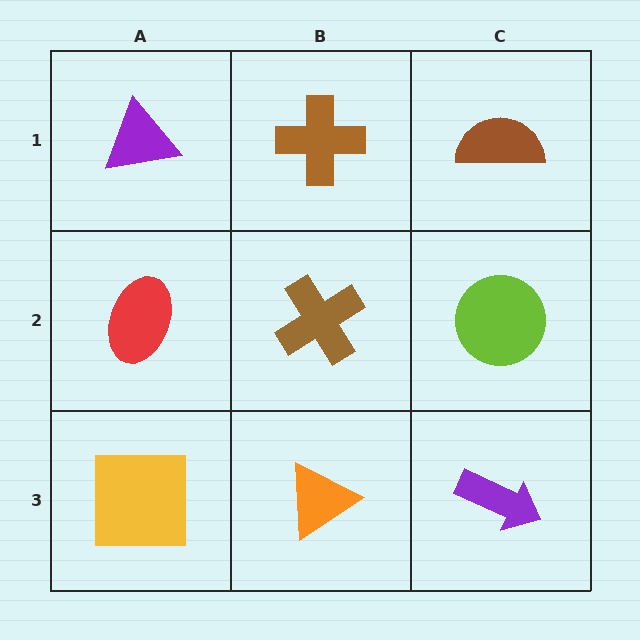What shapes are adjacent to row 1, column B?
A brown cross (row 2, column B), a purple triangle (row 1, column A), a brown semicircle (row 1, column C).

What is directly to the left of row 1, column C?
A brown cross.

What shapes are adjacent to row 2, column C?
A brown semicircle (row 1, column C), a purple arrow (row 3, column C), a brown cross (row 2, column B).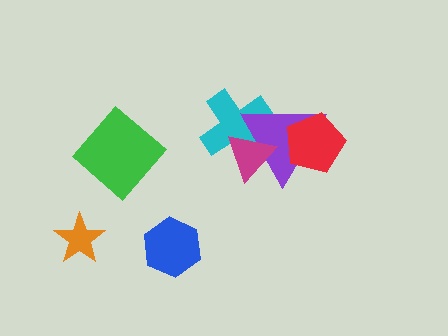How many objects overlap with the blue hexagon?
0 objects overlap with the blue hexagon.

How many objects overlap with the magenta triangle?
2 objects overlap with the magenta triangle.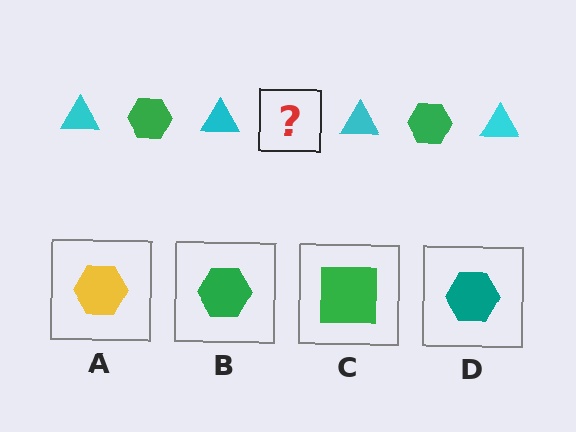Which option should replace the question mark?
Option B.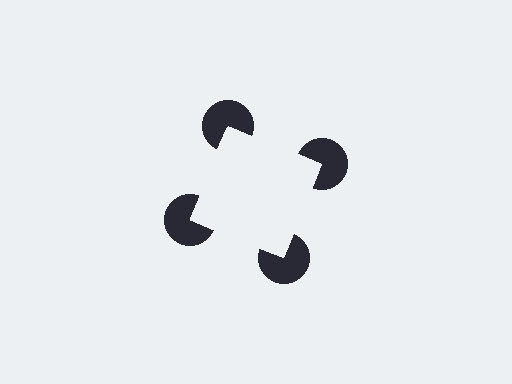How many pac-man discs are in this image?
There are 4 — one at each vertex of the illusory square.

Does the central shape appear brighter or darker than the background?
It typically appears slightly brighter than the background, even though no actual brightness change is drawn.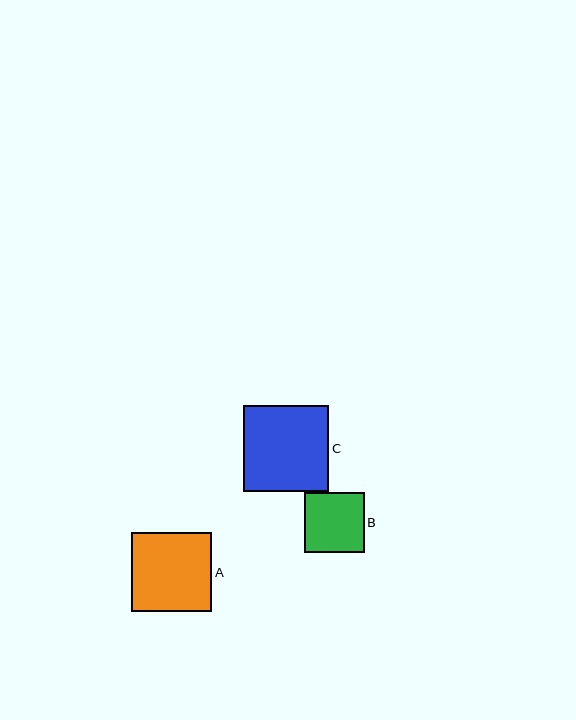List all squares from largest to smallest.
From largest to smallest: C, A, B.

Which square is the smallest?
Square B is the smallest with a size of approximately 60 pixels.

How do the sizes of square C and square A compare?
Square C and square A are approximately the same size.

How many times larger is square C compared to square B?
Square C is approximately 1.4 times the size of square B.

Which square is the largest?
Square C is the largest with a size of approximately 86 pixels.